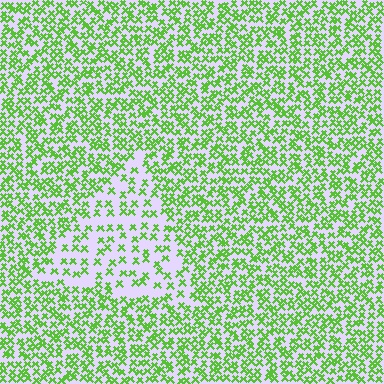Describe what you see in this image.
The image contains small lime elements arranged at two different densities. A triangle-shaped region is visible where the elements are less densely packed than the surrounding area.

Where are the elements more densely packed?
The elements are more densely packed outside the triangle boundary.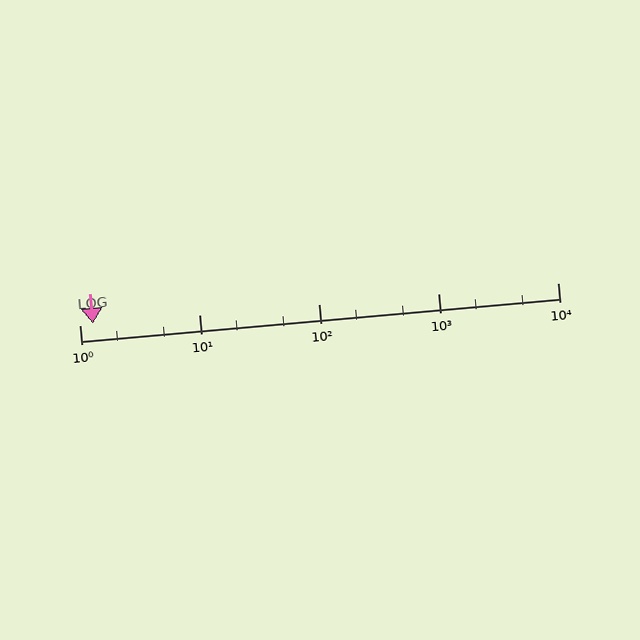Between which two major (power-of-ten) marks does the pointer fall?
The pointer is between 1 and 10.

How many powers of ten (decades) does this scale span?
The scale spans 4 decades, from 1 to 10000.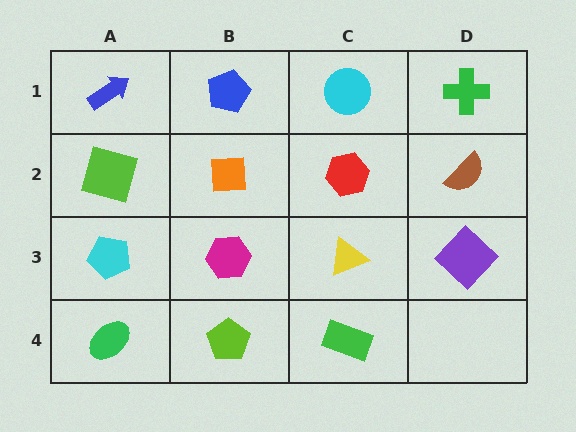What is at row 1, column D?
A green cross.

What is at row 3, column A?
A cyan pentagon.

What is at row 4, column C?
A green rectangle.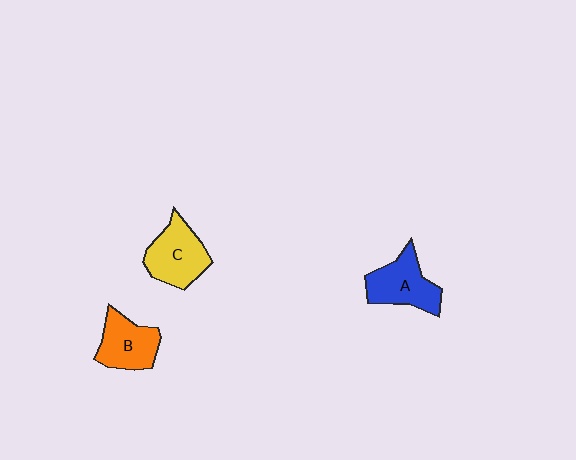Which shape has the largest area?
Shape C (yellow).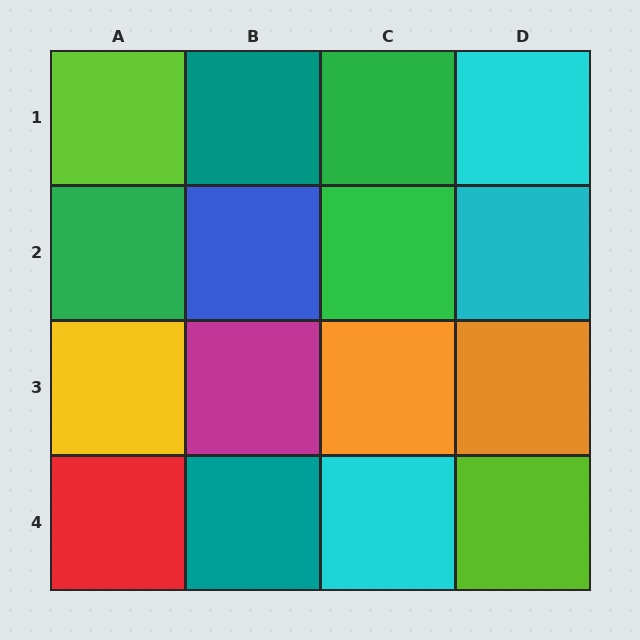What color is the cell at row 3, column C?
Orange.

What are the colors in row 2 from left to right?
Green, blue, green, cyan.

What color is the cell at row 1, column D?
Cyan.